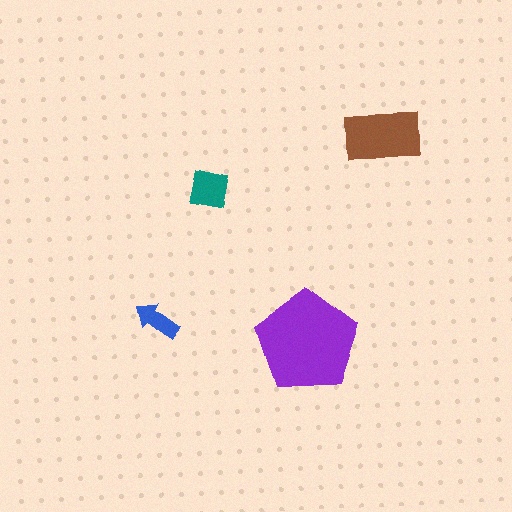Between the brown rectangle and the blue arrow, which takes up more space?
The brown rectangle.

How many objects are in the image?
There are 4 objects in the image.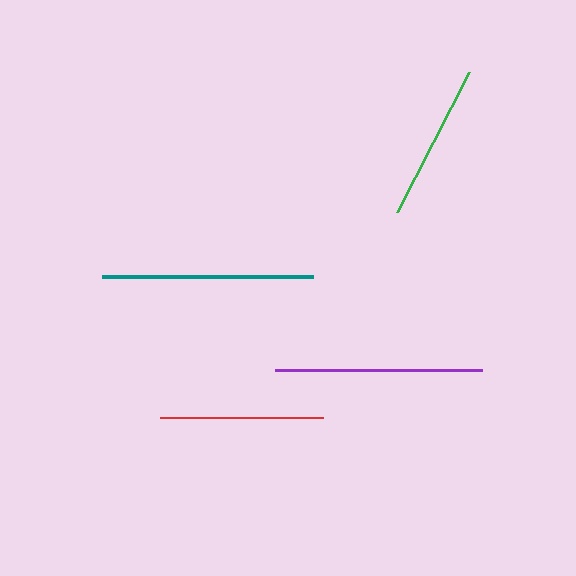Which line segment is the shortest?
The green line is the shortest at approximately 157 pixels.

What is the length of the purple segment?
The purple segment is approximately 206 pixels long.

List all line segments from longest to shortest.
From longest to shortest: teal, purple, red, green.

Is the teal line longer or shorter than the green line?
The teal line is longer than the green line.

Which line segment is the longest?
The teal line is the longest at approximately 211 pixels.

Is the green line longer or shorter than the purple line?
The purple line is longer than the green line.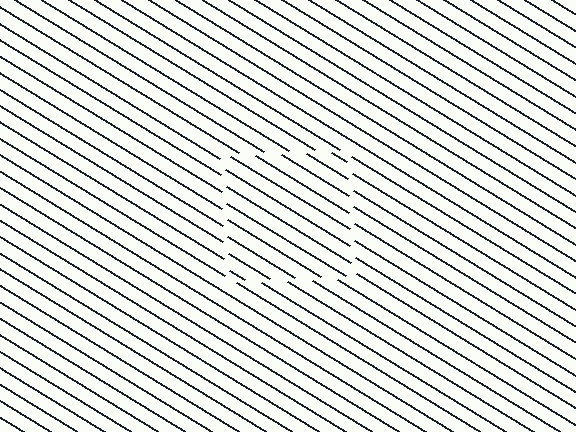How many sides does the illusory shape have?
4 sides — the line-ends trace a square.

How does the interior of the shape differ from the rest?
The interior of the shape contains the same grating, shifted by half a period — the contour is defined by the phase discontinuity where line-ends from the inner and outer gratings abut.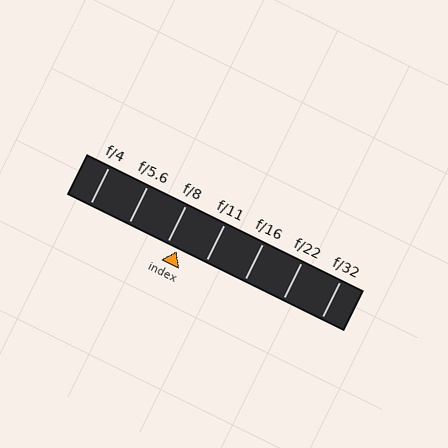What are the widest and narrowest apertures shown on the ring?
The widest aperture shown is f/4 and the narrowest is f/32.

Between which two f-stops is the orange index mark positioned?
The index mark is between f/8 and f/11.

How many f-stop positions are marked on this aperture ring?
There are 7 f-stop positions marked.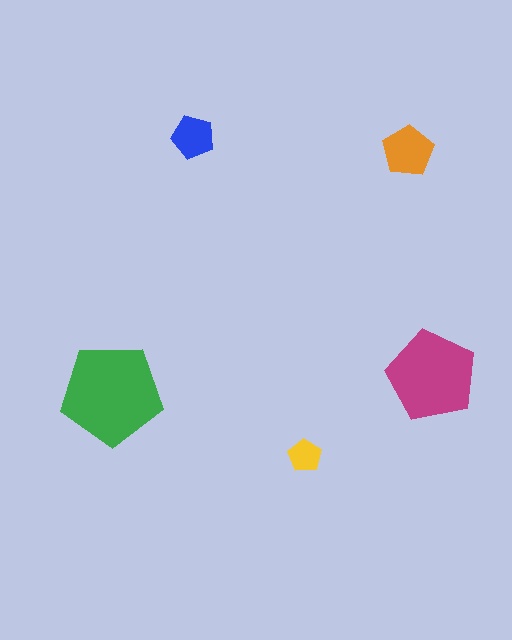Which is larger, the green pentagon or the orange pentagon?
The green one.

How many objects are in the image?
There are 5 objects in the image.